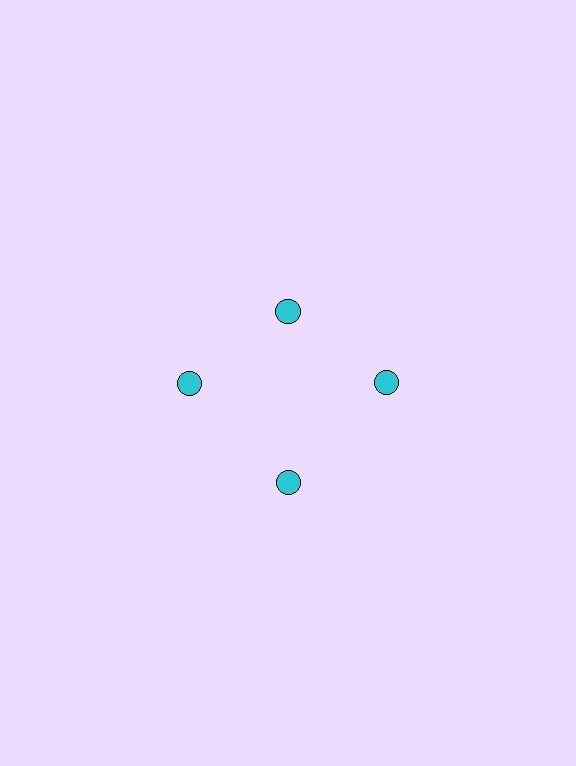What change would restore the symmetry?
The symmetry would be restored by moving it outward, back onto the ring so that all 4 circles sit at equal angles and equal distance from the center.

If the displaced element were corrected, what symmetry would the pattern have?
It would have 4-fold rotational symmetry — the pattern would map onto itself every 90 degrees.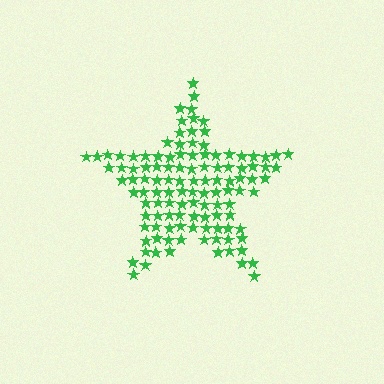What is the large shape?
The large shape is a star.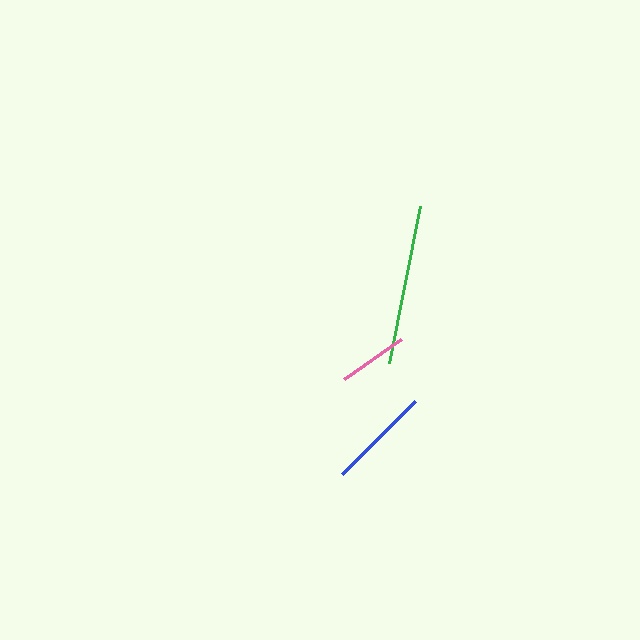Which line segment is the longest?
The green line is the longest at approximately 159 pixels.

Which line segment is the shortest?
The pink line is the shortest at approximately 70 pixels.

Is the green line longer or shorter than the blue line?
The green line is longer than the blue line.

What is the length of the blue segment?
The blue segment is approximately 103 pixels long.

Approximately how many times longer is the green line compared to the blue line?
The green line is approximately 1.5 times the length of the blue line.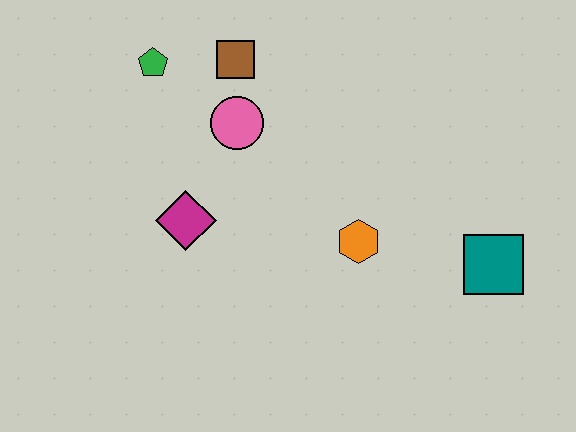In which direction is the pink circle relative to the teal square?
The pink circle is to the left of the teal square.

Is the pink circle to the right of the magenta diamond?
Yes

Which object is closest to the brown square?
The pink circle is closest to the brown square.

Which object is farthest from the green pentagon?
The teal square is farthest from the green pentagon.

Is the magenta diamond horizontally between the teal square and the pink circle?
No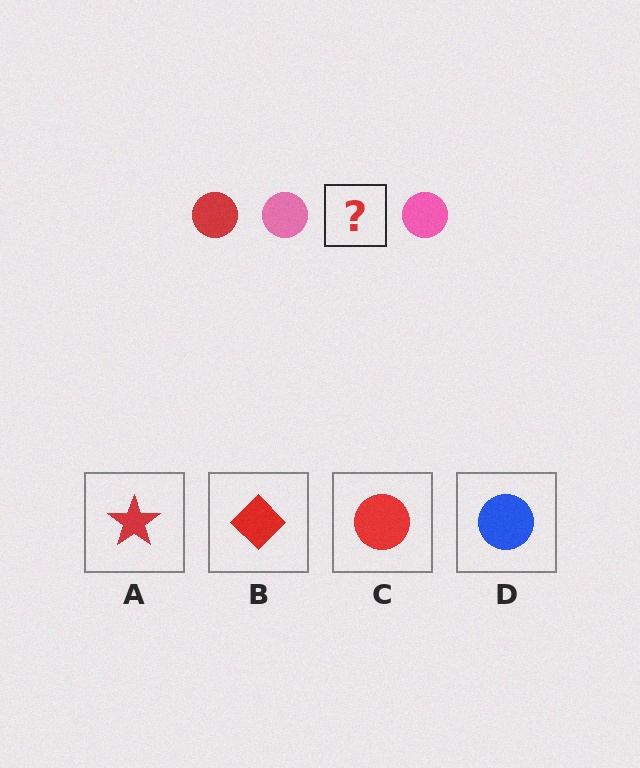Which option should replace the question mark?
Option C.